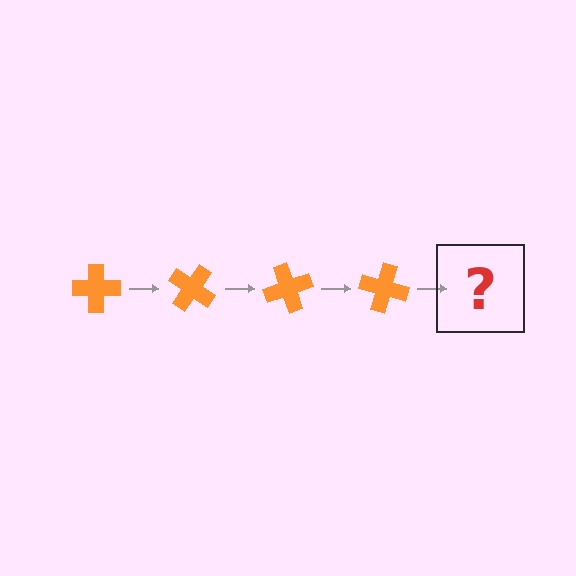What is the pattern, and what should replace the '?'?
The pattern is that the cross rotates 35 degrees each step. The '?' should be an orange cross rotated 140 degrees.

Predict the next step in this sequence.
The next step is an orange cross rotated 140 degrees.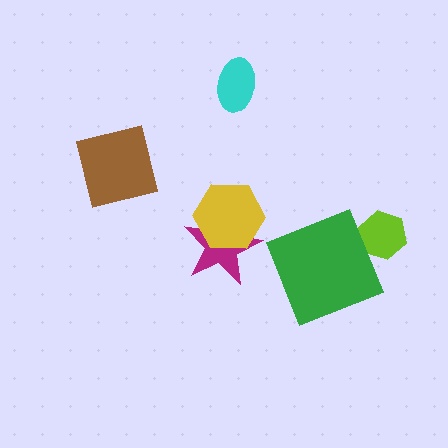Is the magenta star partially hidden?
Yes, it is partially covered by another shape.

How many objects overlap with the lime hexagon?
0 objects overlap with the lime hexagon.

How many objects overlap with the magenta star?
1 object overlaps with the magenta star.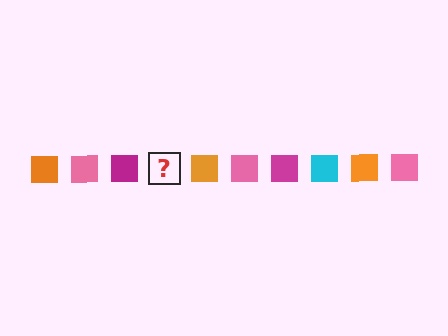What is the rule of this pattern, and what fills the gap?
The rule is that the pattern cycles through orange, pink, magenta, cyan squares. The gap should be filled with a cyan square.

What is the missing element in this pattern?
The missing element is a cyan square.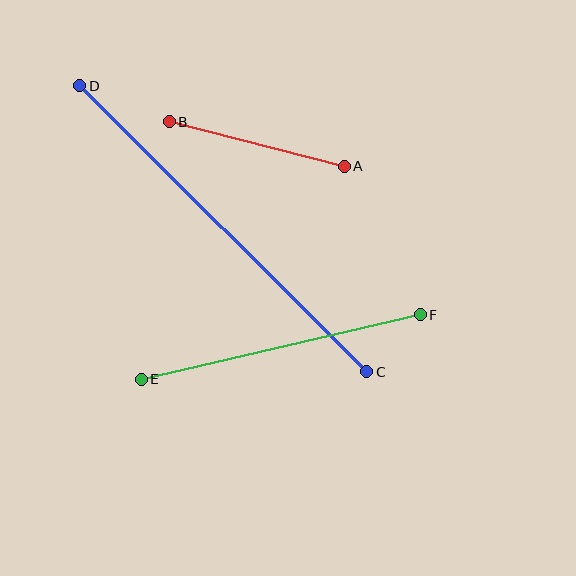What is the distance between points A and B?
The distance is approximately 180 pixels.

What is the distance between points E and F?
The distance is approximately 286 pixels.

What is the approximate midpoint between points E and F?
The midpoint is at approximately (281, 347) pixels.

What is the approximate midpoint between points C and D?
The midpoint is at approximately (223, 229) pixels.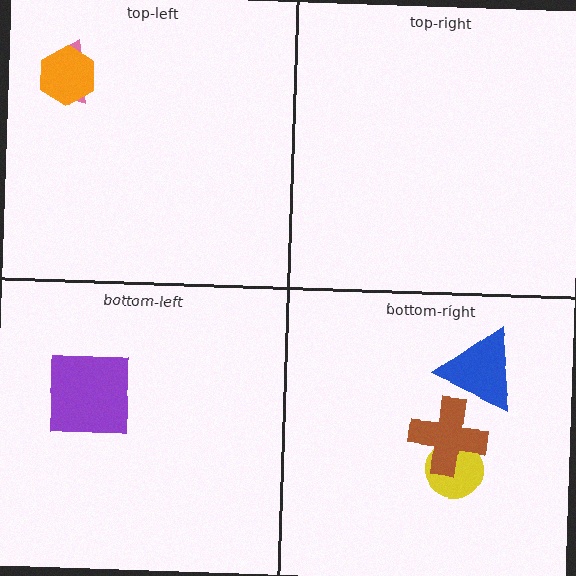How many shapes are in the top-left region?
2.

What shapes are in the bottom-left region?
The purple square.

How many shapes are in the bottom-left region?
1.